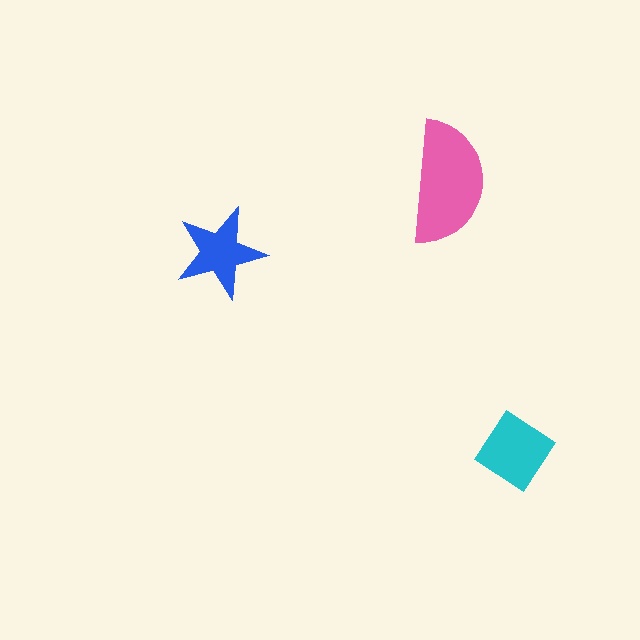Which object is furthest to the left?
The blue star is leftmost.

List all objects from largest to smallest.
The pink semicircle, the cyan diamond, the blue star.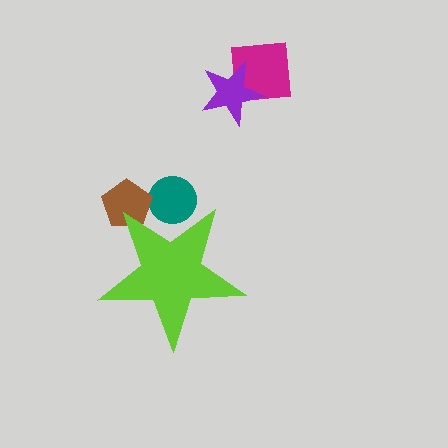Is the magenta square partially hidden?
No, the magenta square is fully visible.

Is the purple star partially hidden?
No, the purple star is fully visible.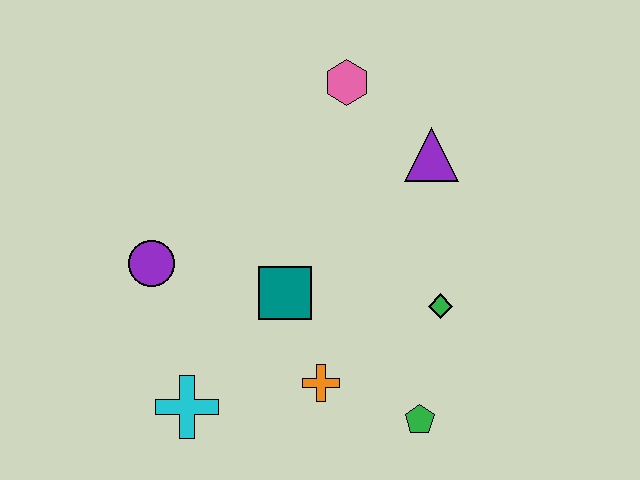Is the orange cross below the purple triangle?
Yes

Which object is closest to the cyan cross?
The orange cross is closest to the cyan cross.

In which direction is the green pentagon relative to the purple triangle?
The green pentagon is below the purple triangle.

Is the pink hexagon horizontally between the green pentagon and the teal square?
Yes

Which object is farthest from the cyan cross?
The pink hexagon is farthest from the cyan cross.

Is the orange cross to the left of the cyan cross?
No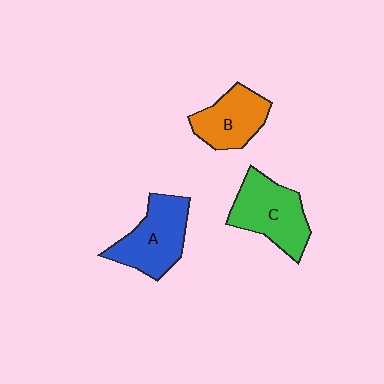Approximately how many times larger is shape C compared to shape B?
Approximately 1.3 times.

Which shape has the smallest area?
Shape B (orange).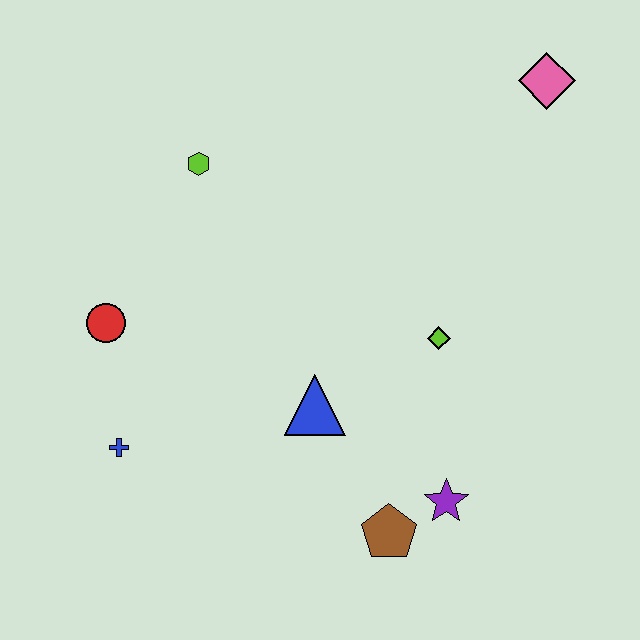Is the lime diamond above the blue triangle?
Yes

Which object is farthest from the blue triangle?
The pink diamond is farthest from the blue triangle.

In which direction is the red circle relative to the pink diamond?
The red circle is to the left of the pink diamond.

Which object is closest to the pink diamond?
The lime diamond is closest to the pink diamond.